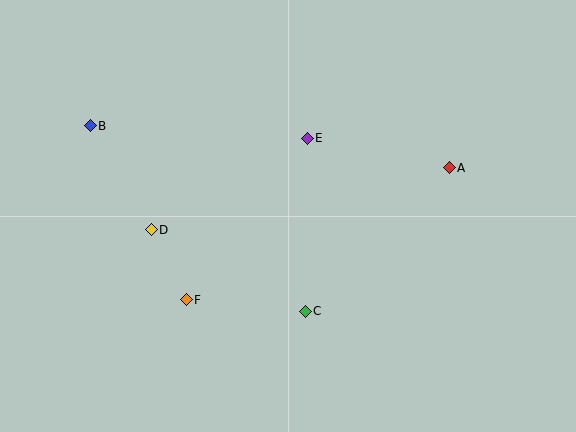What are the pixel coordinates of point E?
Point E is at (307, 138).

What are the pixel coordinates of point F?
Point F is at (186, 300).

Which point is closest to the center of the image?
Point E at (307, 138) is closest to the center.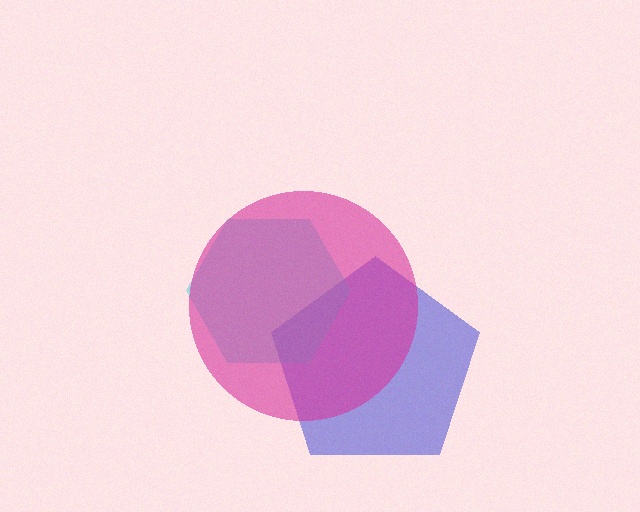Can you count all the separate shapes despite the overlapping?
Yes, there are 3 separate shapes.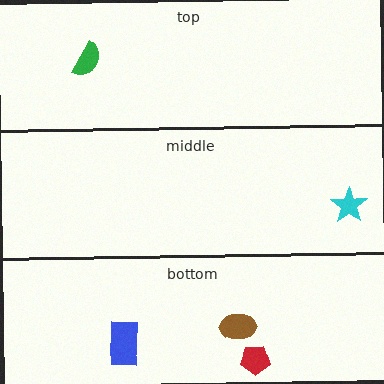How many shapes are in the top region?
1.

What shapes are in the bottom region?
The brown ellipse, the red pentagon, the blue rectangle.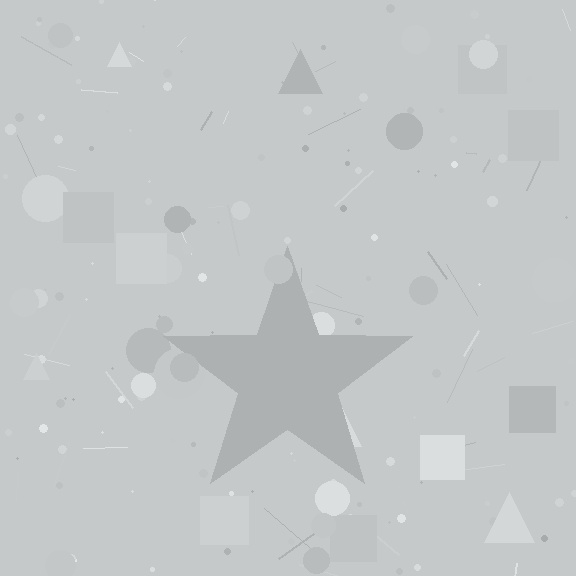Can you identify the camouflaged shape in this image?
The camouflaged shape is a star.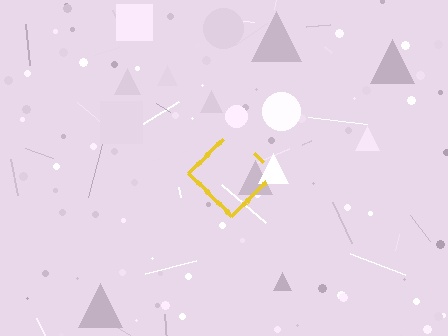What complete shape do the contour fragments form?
The contour fragments form a diamond.